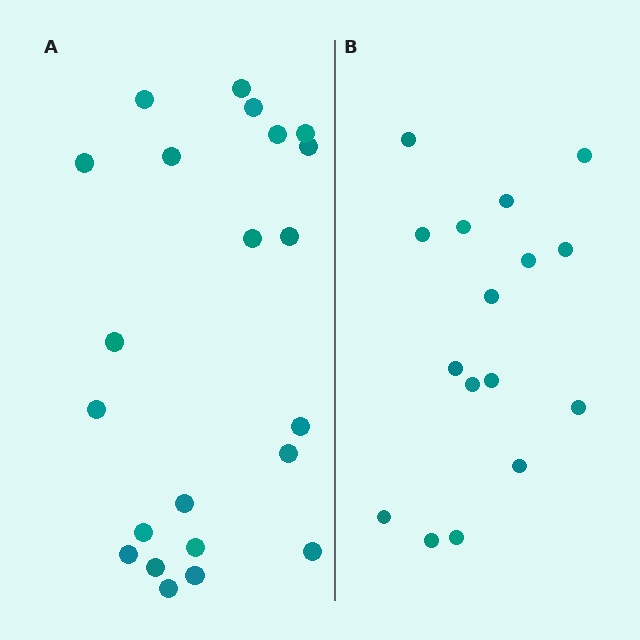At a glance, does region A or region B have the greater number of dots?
Region A (the left region) has more dots.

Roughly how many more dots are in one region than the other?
Region A has about 6 more dots than region B.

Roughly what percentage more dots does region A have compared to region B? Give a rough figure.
About 40% more.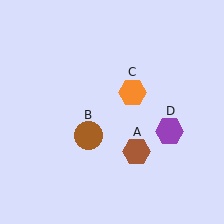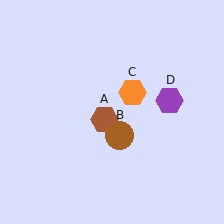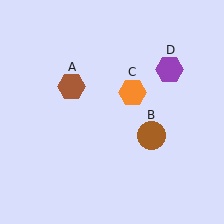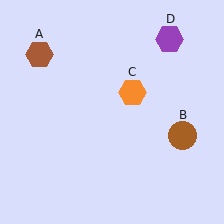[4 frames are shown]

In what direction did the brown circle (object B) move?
The brown circle (object B) moved right.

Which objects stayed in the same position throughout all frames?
Orange hexagon (object C) remained stationary.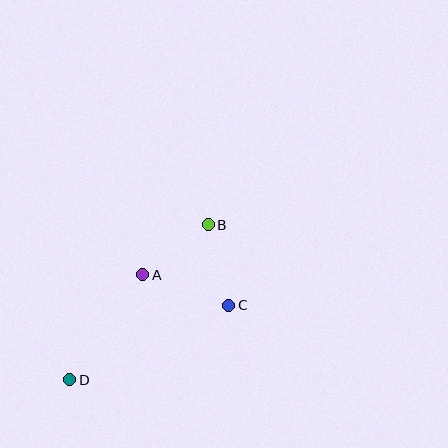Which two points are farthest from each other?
Points B and D are farthest from each other.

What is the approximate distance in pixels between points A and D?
The distance between A and D is approximately 128 pixels.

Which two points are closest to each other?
Points A and B are closest to each other.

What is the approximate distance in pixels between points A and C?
The distance between A and C is approximately 91 pixels.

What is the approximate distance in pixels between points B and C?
The distance between B and C is approximately 83 pixels.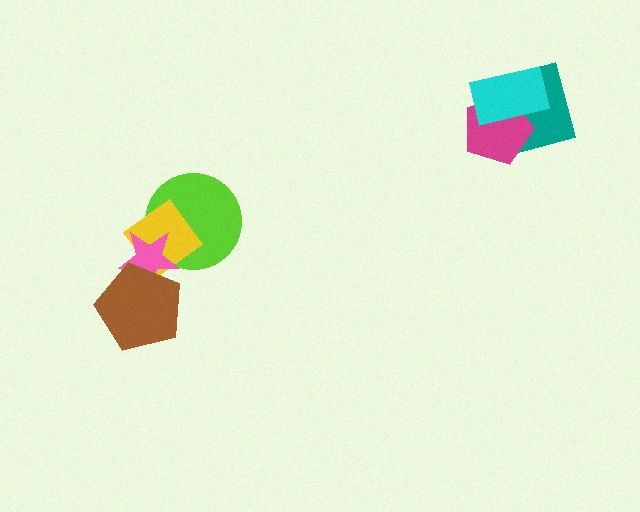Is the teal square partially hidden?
Yes, it is partially covered by another shape.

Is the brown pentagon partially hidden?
No, no other shape covers it.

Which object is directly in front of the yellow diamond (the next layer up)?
The pink star is directly in front of the yellow diamond.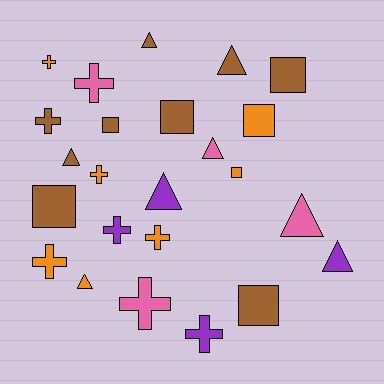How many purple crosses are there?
There are 2 purple crosses.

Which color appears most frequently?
Brown, with 9 objects.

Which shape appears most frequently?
Cross, with 9 objects.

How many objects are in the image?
There are 24 objects.